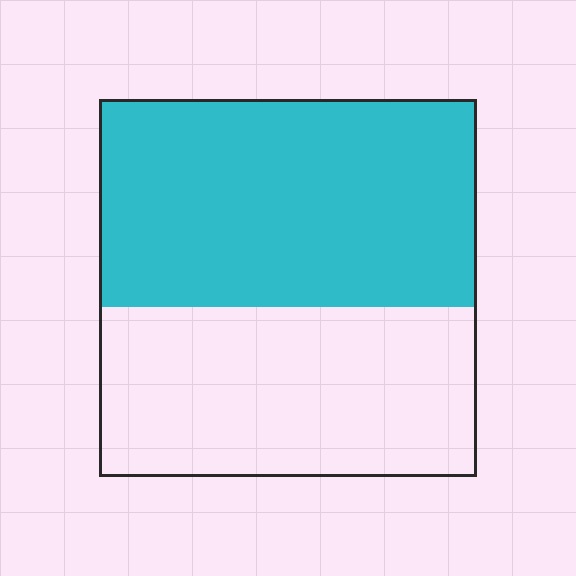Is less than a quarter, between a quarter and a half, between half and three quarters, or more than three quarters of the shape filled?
Between half and three quarters.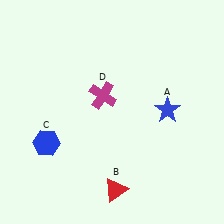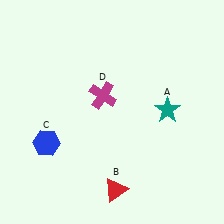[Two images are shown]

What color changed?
The star (A) changed from blue in Image 1 to teal in Image 2.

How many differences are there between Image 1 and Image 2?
There is 1 difference between the two images.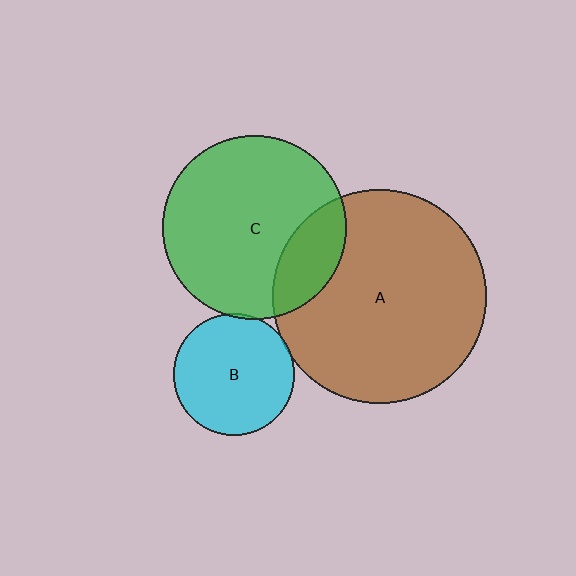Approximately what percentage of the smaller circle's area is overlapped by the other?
Approximately 5%.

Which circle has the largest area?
Circle A (brown).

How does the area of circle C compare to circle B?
Approximately 2.3 times.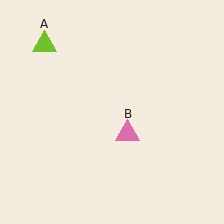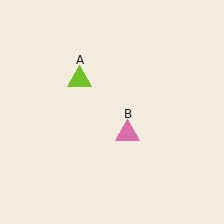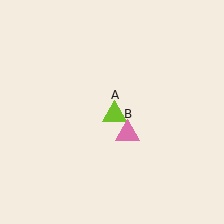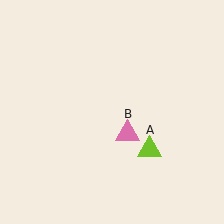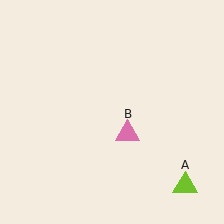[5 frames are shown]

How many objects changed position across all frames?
1 object changed position: lime triangle (object A).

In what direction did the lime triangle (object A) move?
The lime triangle (object A) moved down and to the right.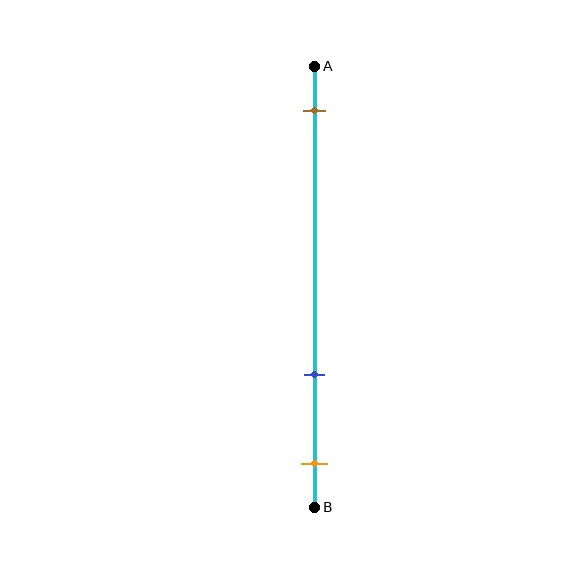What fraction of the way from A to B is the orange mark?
The orange mark is approximately 90% (0.9) of the way from A to B.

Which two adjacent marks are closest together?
The blue and orange marks are the closest adjacent pair.